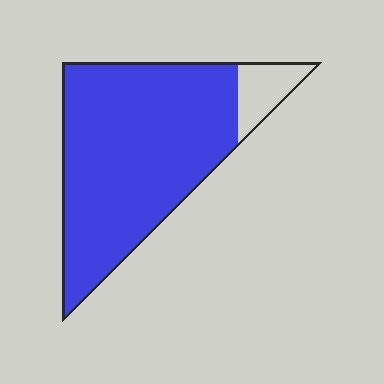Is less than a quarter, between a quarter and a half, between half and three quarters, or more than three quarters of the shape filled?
More than three quarters.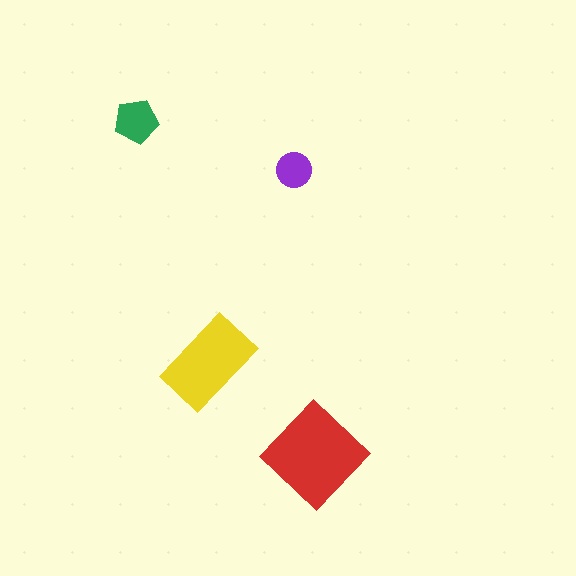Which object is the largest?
The red diamond.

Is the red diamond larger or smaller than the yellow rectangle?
Larger.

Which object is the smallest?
The purple circle.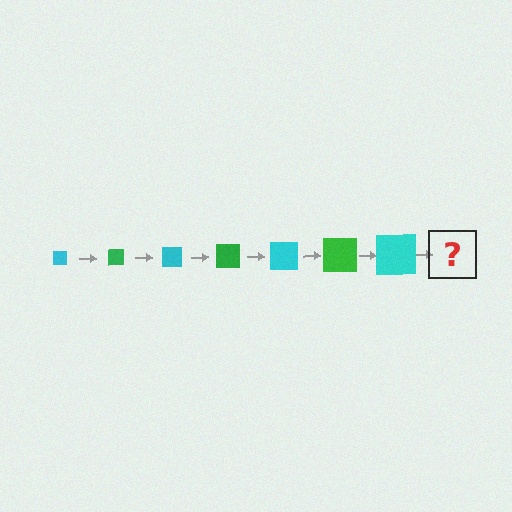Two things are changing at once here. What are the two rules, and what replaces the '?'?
The two rules are that the square grows larger each step and the color cycles through cyan and green. The '?' should be a green square, larger than the previous one.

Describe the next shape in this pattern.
It should be a green square, larger than the previous one.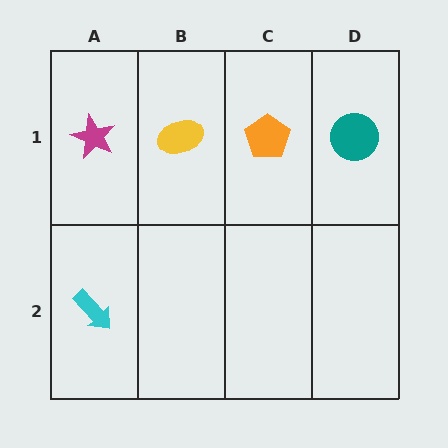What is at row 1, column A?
A magenta star.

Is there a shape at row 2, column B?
No, that cell is empty.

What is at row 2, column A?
A cyan arrow.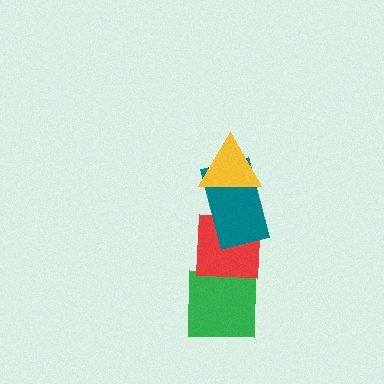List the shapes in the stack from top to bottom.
From top to bottom: the yellow triangle, the teal rectangle, the red square, the green square.